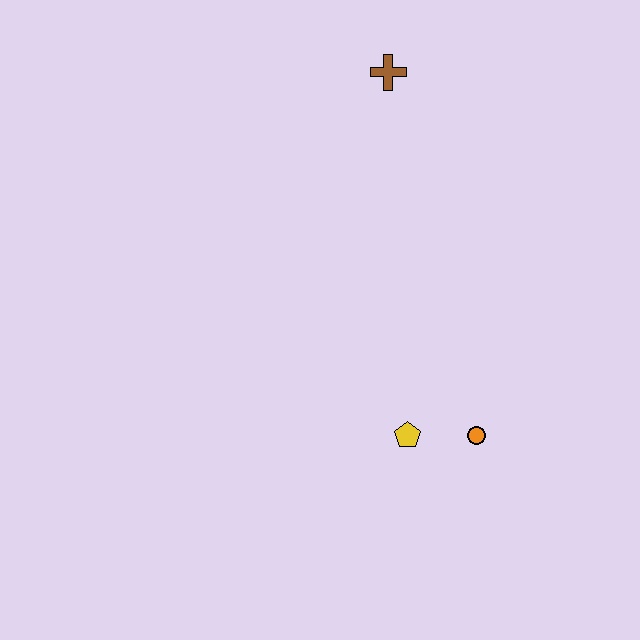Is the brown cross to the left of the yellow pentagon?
Yes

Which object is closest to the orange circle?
The yellow pentagon is closest to the orange circle.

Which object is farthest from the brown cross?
The orange circle is farthest from the brown cross.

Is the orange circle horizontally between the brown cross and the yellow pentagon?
No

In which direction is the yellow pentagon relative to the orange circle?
The yellow pentagon is to the left of the orange circle.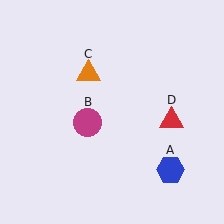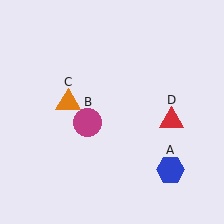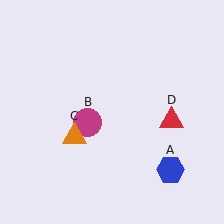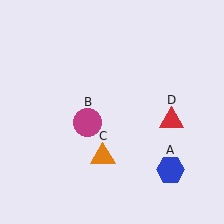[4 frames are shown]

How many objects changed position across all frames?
1 object changed position: orange triangle (object C).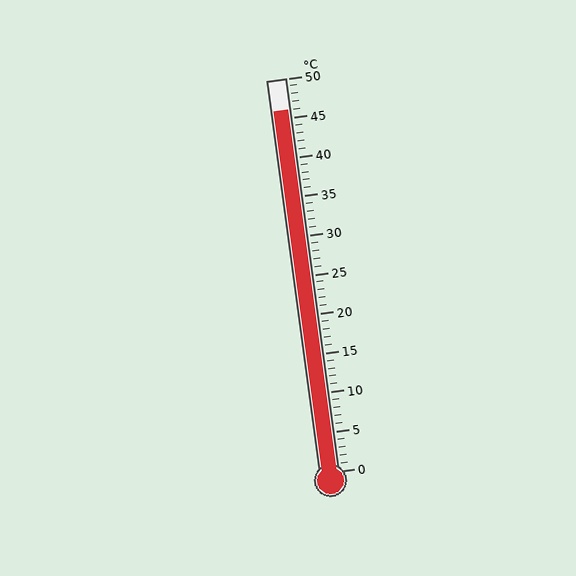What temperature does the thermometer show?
The thermometer shows approximately 46°C.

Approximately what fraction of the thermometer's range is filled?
The thermometer is filled to approximately 90% of its range.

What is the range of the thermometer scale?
The thermometer scale ranges from 0°C to 50°C.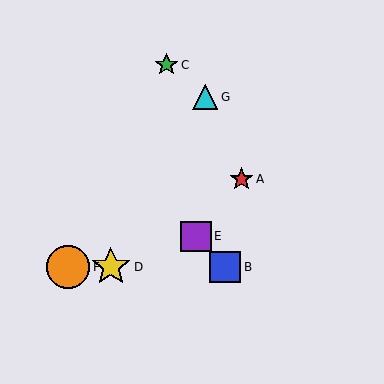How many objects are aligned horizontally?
3 objects (B, D, F) are aligned horizontally.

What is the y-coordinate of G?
Object G is at y≈97.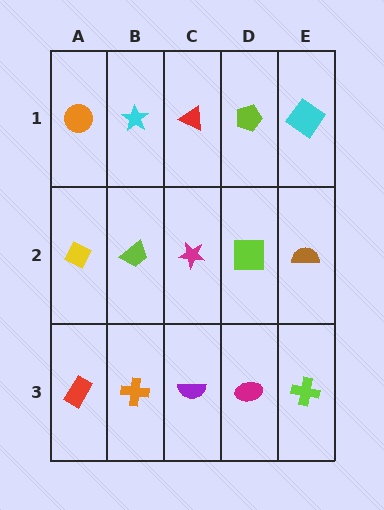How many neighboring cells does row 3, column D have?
3.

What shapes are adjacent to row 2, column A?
An orange circle (row 1, column A), a red rectangle (row 3, column A), a lime trapezoid (row 2, column B).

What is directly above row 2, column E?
A cyan diamond.